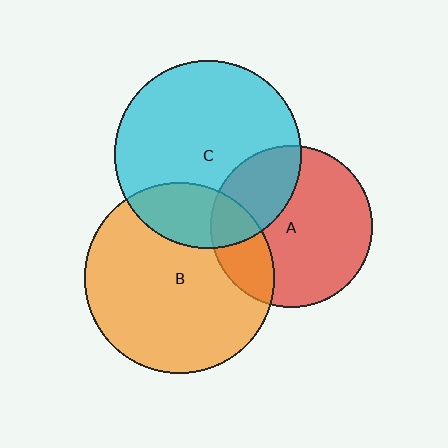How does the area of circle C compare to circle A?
Approximately 1.3 times.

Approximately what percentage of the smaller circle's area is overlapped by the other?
Approximately 25%.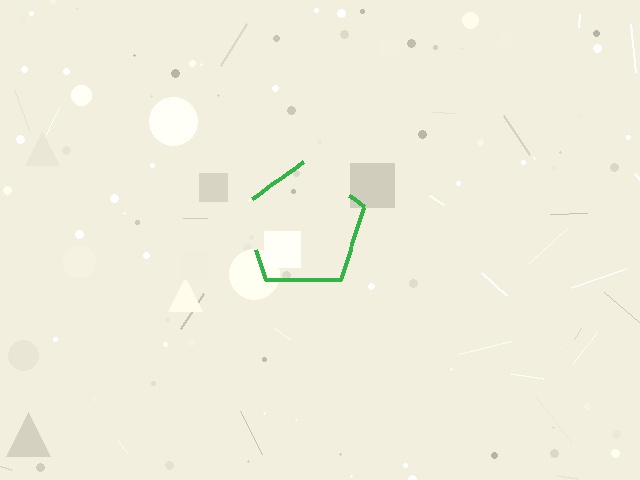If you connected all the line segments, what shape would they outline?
They would outline a pentagon.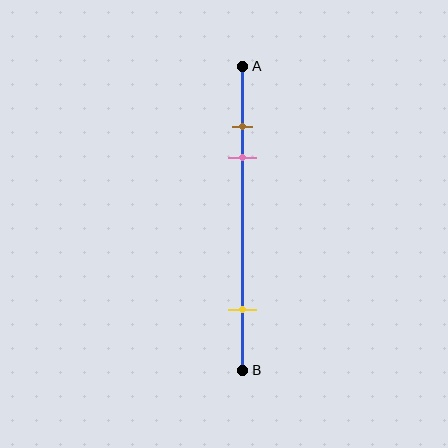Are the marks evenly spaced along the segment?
No, the marks are not evenly spaced.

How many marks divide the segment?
There are 3 marks dividing the segment.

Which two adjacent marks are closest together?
The brown and pink marks are the closest adjacent pair.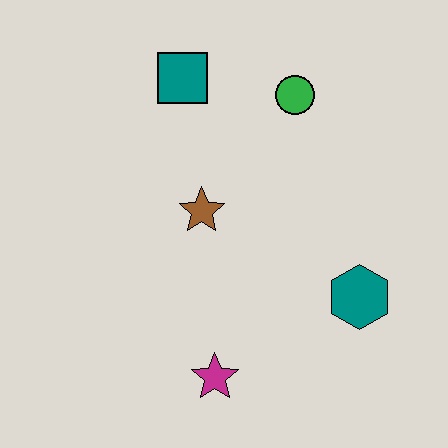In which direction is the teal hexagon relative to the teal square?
The teal hexagon is below the teal square.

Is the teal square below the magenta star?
No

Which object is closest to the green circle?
The teal square is closest to the green circle.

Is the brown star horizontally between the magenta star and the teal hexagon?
No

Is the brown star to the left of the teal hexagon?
Yes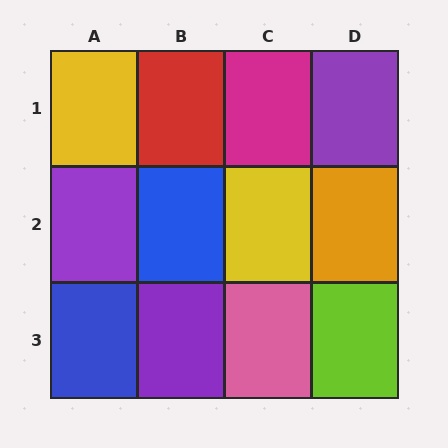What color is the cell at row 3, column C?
Pink.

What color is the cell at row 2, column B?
Blue.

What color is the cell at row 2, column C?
Yellow.